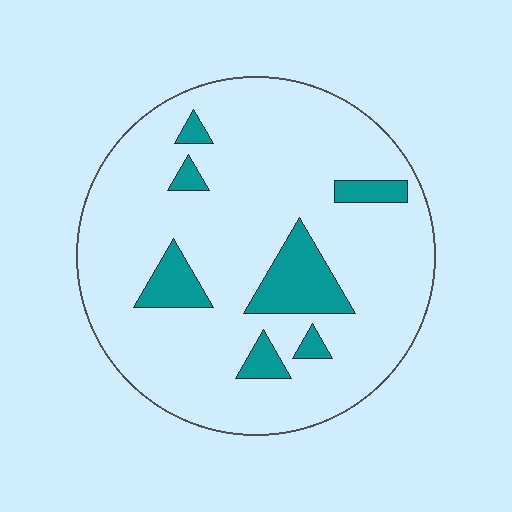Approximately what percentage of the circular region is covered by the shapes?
Approximately 15%.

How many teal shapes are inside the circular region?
7.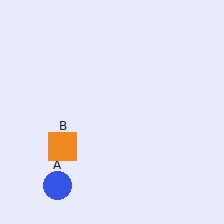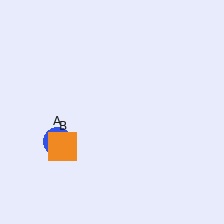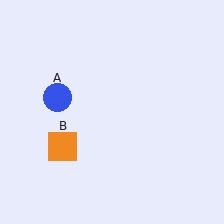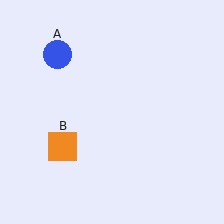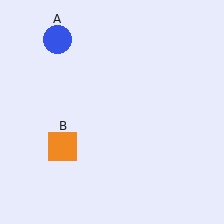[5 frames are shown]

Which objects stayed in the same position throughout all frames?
Orange square (object B) remained stationary.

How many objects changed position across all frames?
1 object changed position: blue circle (object A).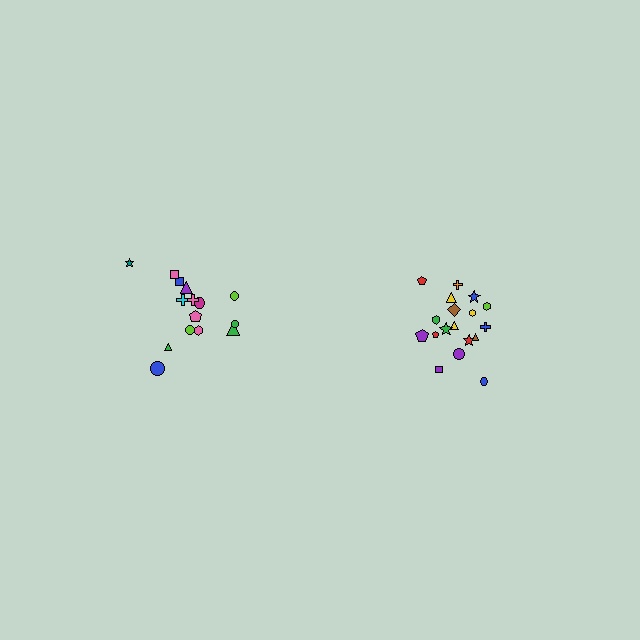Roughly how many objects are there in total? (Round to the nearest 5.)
Roughly 35 objects in total.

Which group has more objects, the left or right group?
The right group.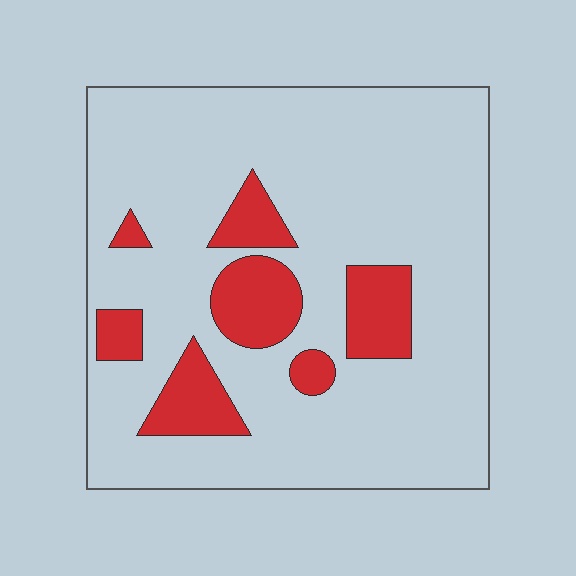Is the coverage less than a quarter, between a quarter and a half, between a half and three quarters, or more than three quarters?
Less than a quarter.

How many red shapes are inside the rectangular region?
7.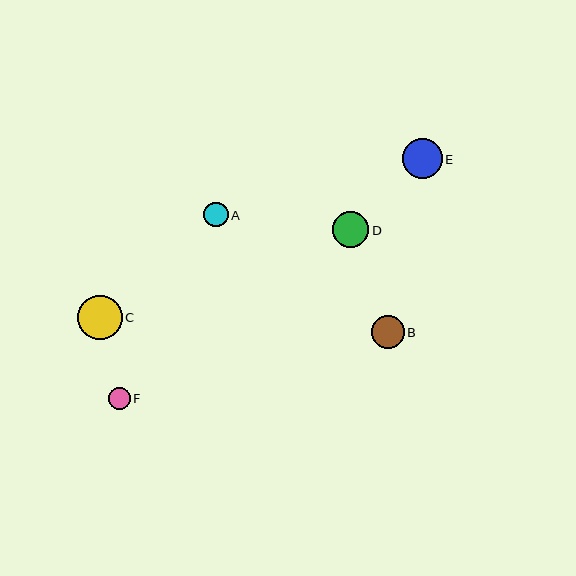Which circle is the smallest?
Circle F is the smallest with a size of approximately 22 pixels.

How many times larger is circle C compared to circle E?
Circle C is approximately 1.1 times the size of circle E.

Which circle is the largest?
Circle C is the largest with a size of approximately 44 pixels.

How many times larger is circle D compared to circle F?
Circle D is approximately 1.6 times the size of circle F.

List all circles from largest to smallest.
From largest to smallest: C, E, D, B, A, F.